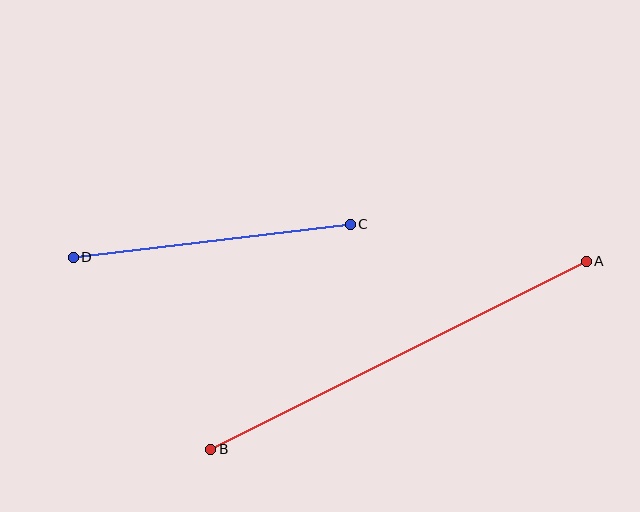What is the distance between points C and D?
The distance is approximately 279 pixels.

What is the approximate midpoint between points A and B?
The midpoint is at approximately (399, 355) pixels.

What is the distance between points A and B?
The distance is approximately 420 pixels.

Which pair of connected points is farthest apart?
Points A and B are farthest apart.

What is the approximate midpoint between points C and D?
The midpoint is at approximately (212, 241) pixels.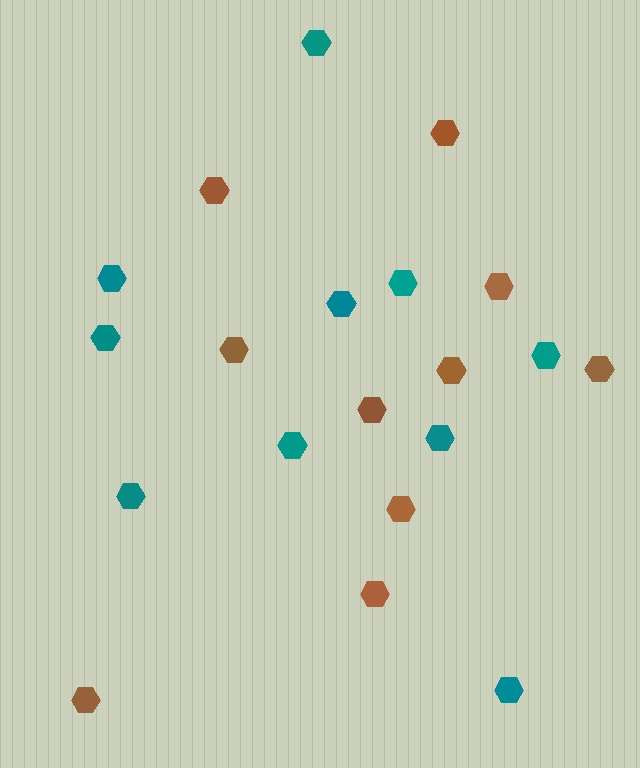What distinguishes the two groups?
There are 2 groups: one group of brown hexagons (10) and one group of teal hexagons (10).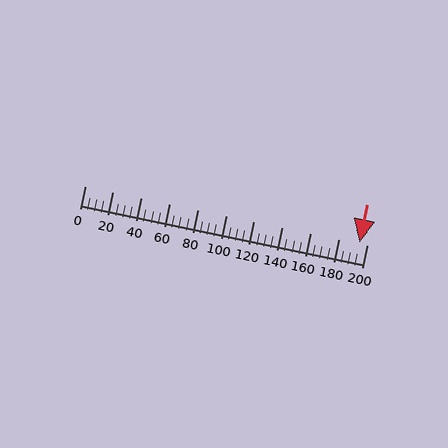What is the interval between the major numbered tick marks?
The major tick marks are spaced 20 units apart.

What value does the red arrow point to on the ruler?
The red arrow points to approximately 195.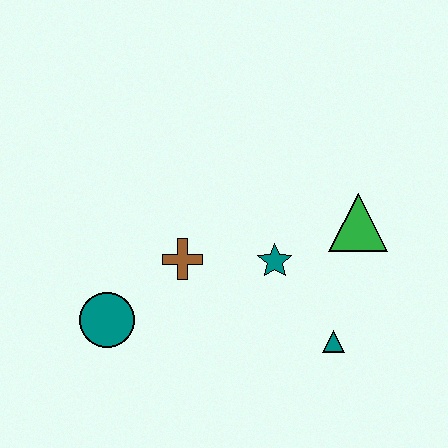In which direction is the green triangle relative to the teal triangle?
The green triangle is above the teal triangle.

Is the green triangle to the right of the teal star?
Yes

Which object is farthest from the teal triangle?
The teal circle is farthest from the teal triangle.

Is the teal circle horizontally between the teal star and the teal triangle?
No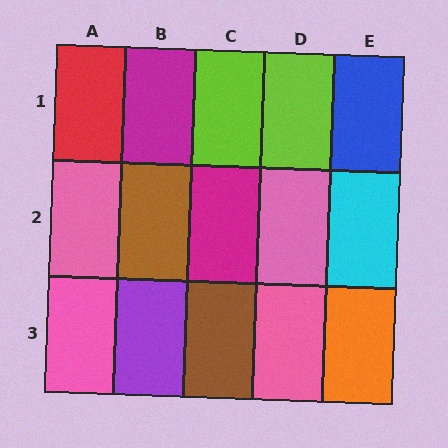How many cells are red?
1 cell is red.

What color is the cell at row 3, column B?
Purple.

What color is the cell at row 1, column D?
Lime.